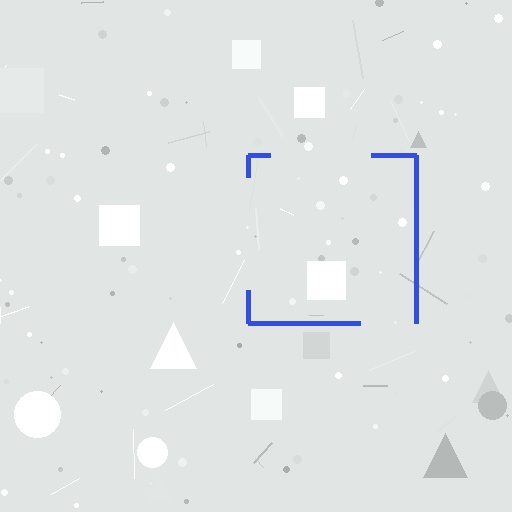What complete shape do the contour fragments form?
The contour fragments form a square.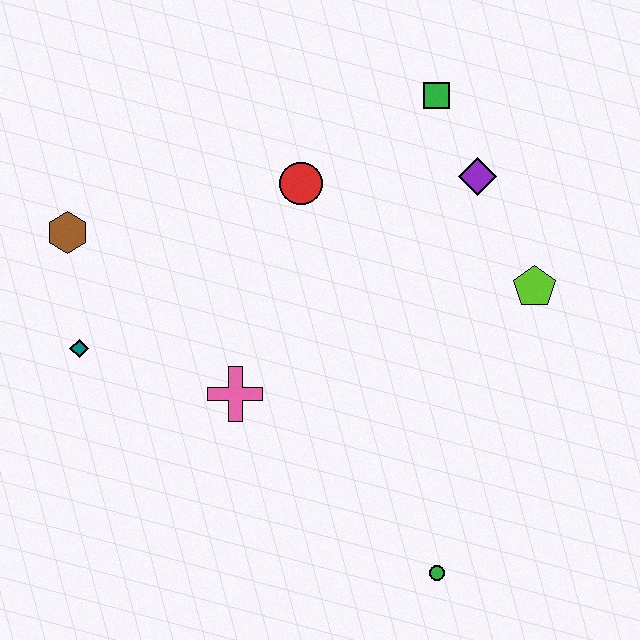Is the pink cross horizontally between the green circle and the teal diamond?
Yes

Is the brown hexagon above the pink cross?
Yes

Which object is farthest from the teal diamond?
The lime pentagon is farthest from the teal diamond.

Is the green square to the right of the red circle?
Yes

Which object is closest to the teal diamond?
The brown hexagon is closest to the teal diamond.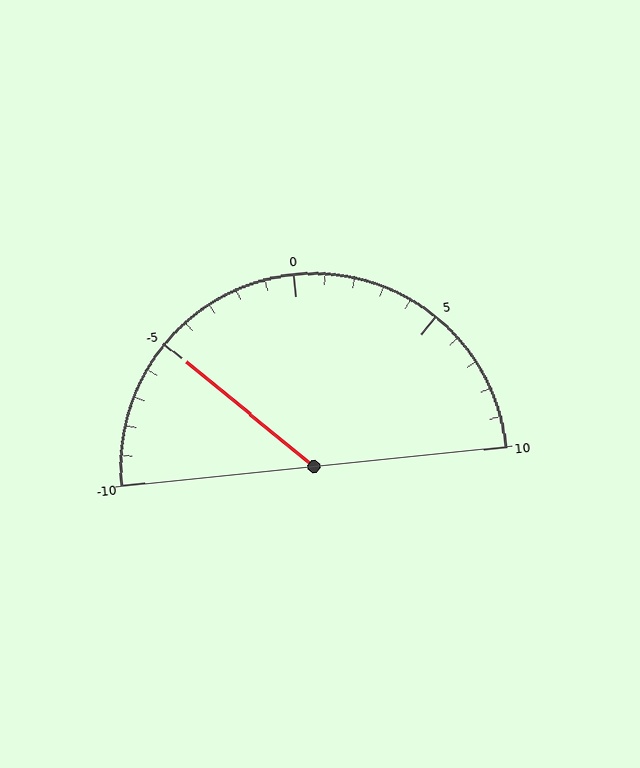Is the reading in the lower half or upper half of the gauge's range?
The reading is in the lower half of the range (-10 to 10).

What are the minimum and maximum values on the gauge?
The gauge ranges from -10 to 10.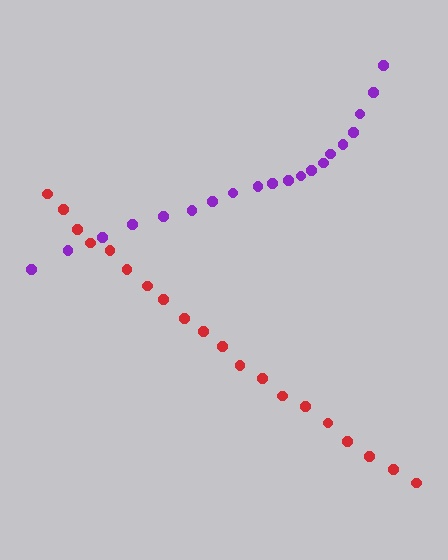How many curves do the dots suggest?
There are 2 distinct paths.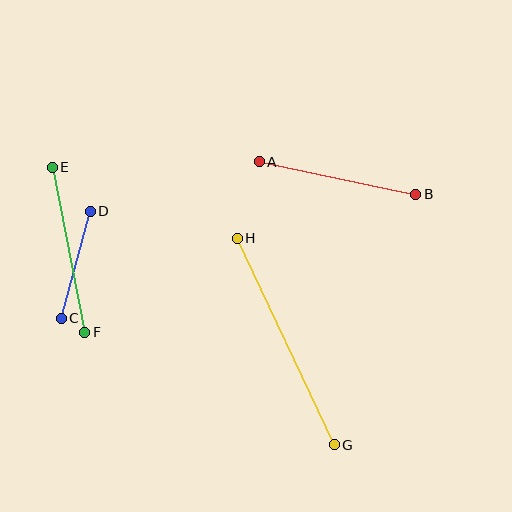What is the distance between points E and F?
The distance is approximately 168 pixels.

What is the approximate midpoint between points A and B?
The midpoint is at approximately (337, 178) pixels.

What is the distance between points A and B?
The distance is approximately 160 pixels.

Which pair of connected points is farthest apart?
Points G and H are farthest apart.